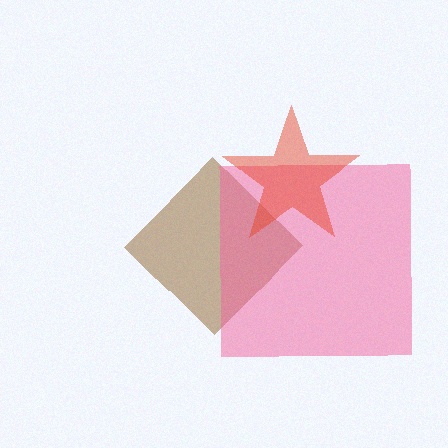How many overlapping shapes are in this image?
There are 3 overlapping shapes in the image.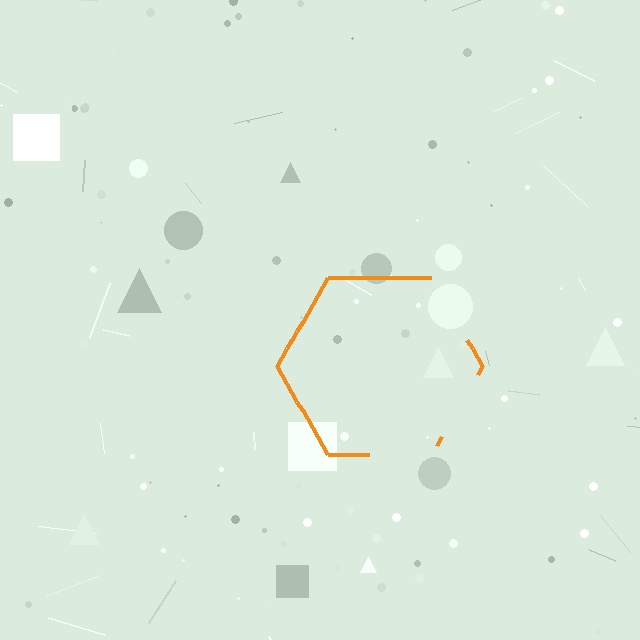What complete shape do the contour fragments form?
The contour fragments form a hexagon.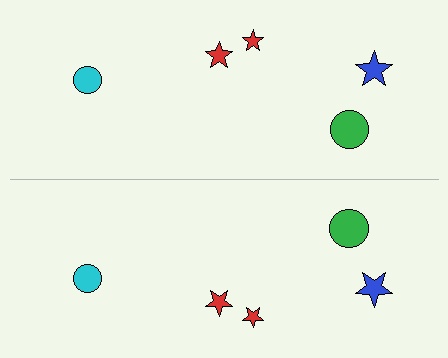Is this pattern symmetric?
Yes, this pattern has bilateral (reflection) symmetry.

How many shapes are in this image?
There are 10 shapes in this image.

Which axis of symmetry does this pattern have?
The pattern has a horizontal axis of symmetry running through the center of the image.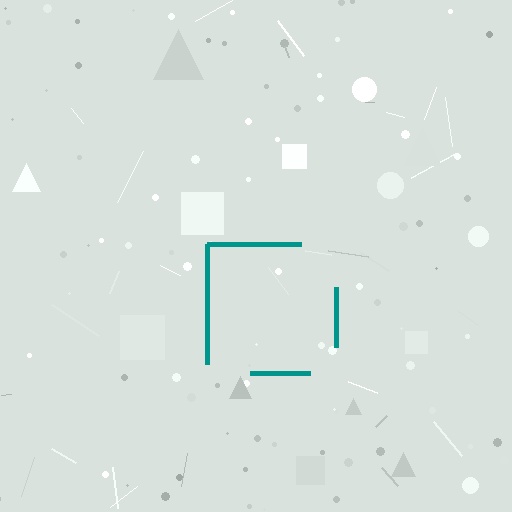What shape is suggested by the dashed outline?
The dashed outline suggests a square.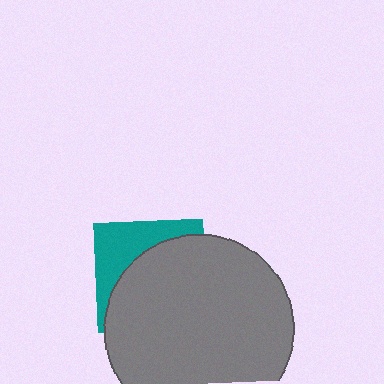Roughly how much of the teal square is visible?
A small part of it is visible (roughly 34%).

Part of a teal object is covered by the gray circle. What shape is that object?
It is a square.